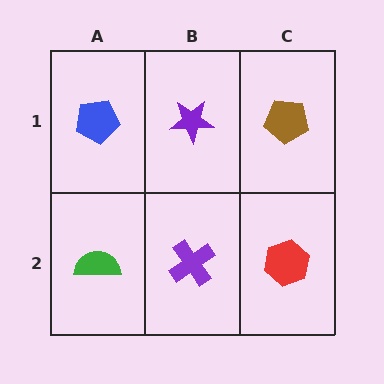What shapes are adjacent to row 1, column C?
A red hexagon (row 2, column C), a purple star (row 1, column B).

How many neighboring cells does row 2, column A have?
2.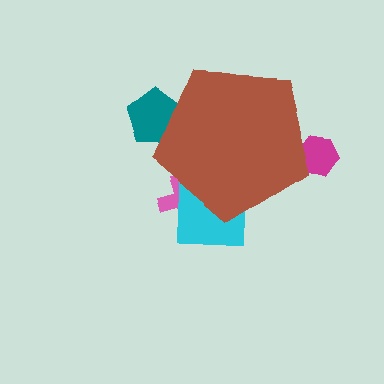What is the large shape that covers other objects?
A brown pentagon.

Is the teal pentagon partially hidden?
Yes, the teal pentagon is partially hidden behind the brown pentagon.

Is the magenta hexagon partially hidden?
Yes, the magenta hexagon is partially hidden behind the brown pentagon.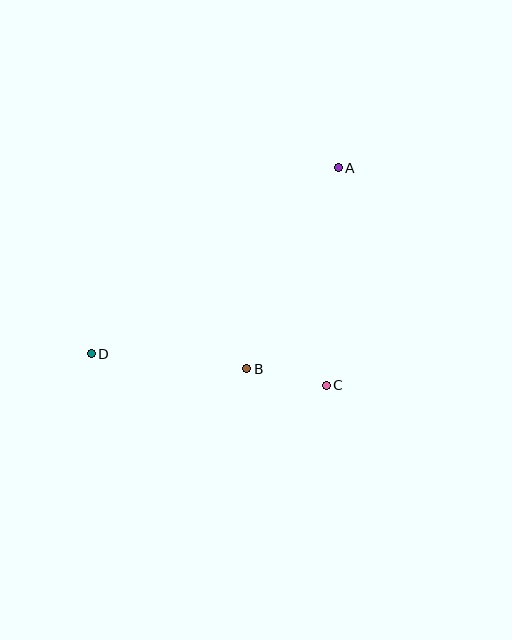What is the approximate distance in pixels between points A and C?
The distance between A and C is approximately 218 pixels.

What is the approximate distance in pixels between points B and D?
The distance between B and D is approximately 156 pixels.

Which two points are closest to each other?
Points B and C are closest to each other.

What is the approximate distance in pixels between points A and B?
The distance between A and B is approximately 221 pixels.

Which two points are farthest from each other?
Points A and D are farthest from each other.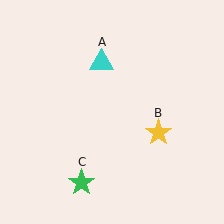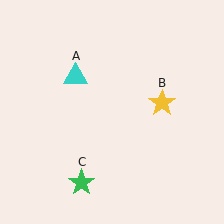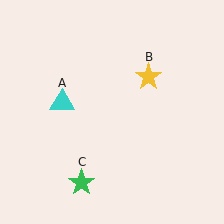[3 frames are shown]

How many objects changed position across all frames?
2 objects changed position: cyan triangle (object A), yellow star (object B).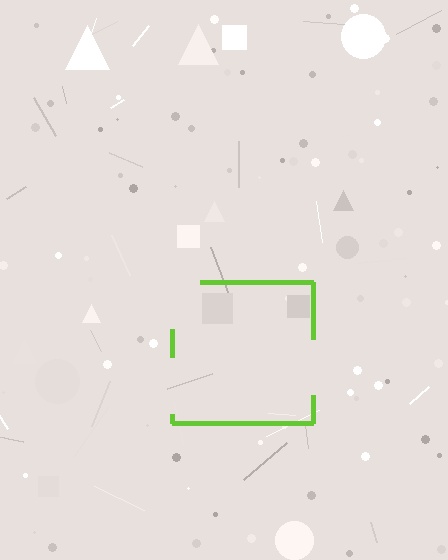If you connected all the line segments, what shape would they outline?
They would outline a square.